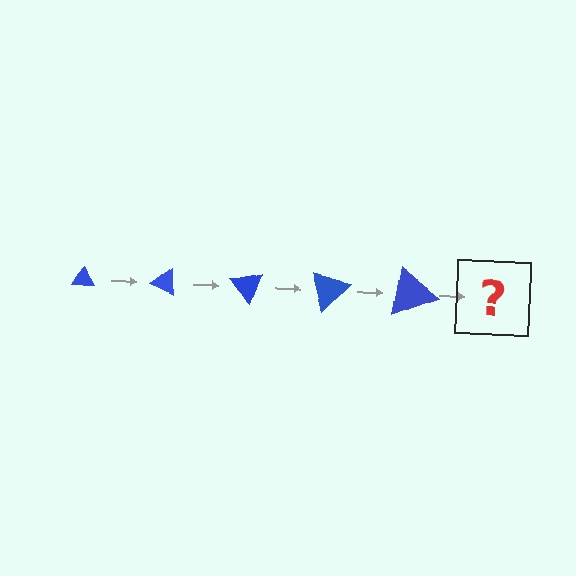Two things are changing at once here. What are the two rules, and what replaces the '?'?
The two rules are that the triangle grows larger each step and it rotates 25 degrees each step. The '?' should be a triangle, larger than the previous one and rotated 125 degrees from the start.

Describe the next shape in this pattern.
It should be a triangle, larger than the previous one and rotated 125 degrees from the start.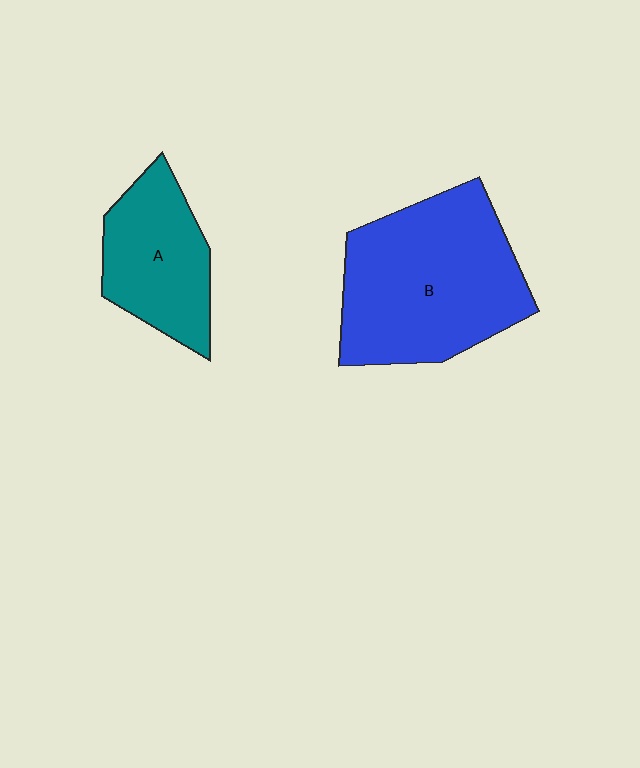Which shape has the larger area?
Shape B (blue).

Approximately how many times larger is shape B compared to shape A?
Approximately 1.8 times.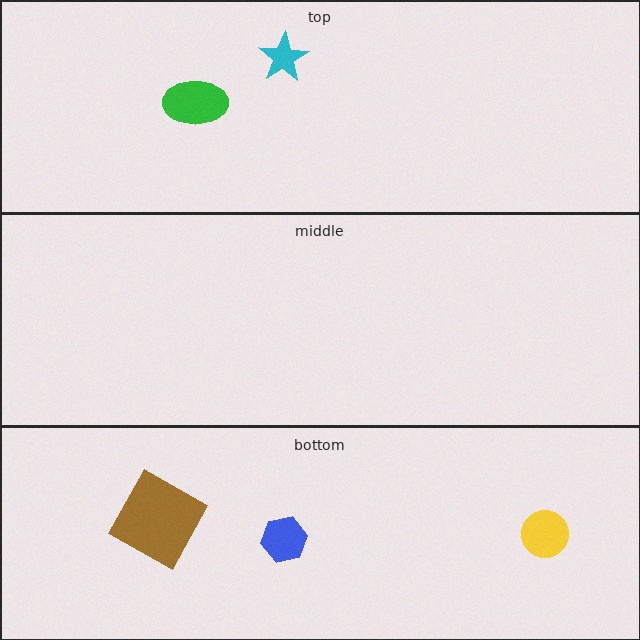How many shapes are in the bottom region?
3.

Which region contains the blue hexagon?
The bottom region.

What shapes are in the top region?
The cyan star, the green ellipse.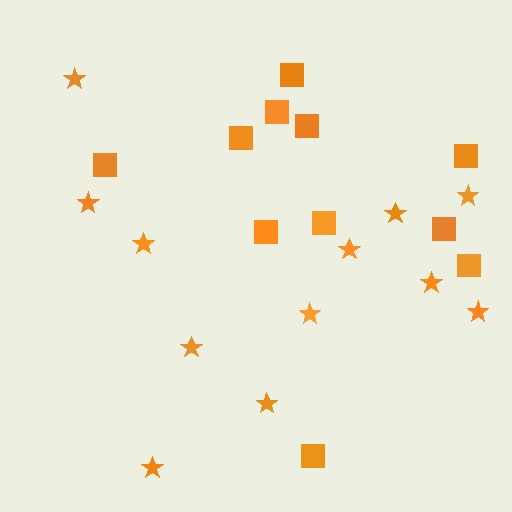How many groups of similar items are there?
There are 2 groups: one group of squares (11) and one group of stars (12).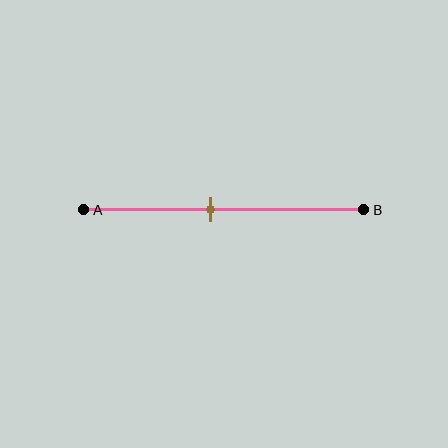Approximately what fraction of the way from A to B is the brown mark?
The brown mark is approximately 45% of the way from A to B.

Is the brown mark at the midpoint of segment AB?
No, the mark is at about 45% from A, not at the 50% midpoint.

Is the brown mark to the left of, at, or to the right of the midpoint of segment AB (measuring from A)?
The brown mark is to the left of the midpoint of segment AB.